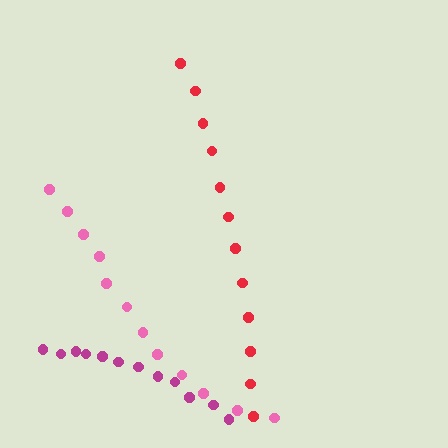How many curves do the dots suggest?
There are 3 distinct paths.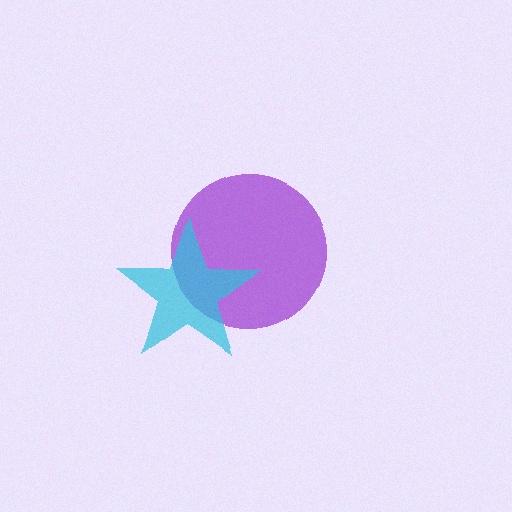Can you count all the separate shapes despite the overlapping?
Yes, there are 2 separate shapes.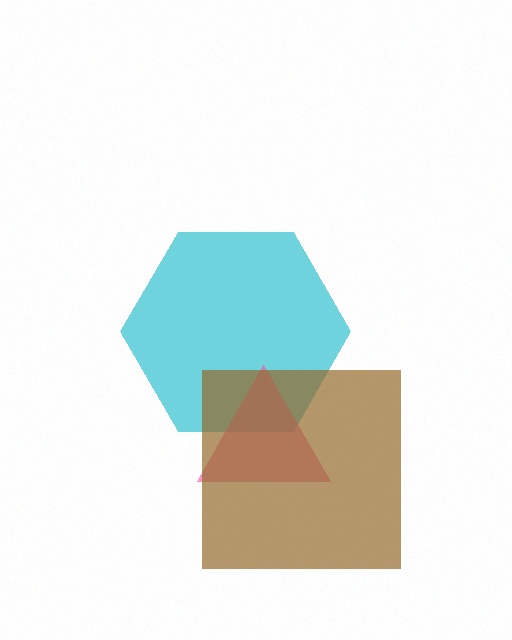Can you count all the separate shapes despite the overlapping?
Yes, there are 3 separate shapes.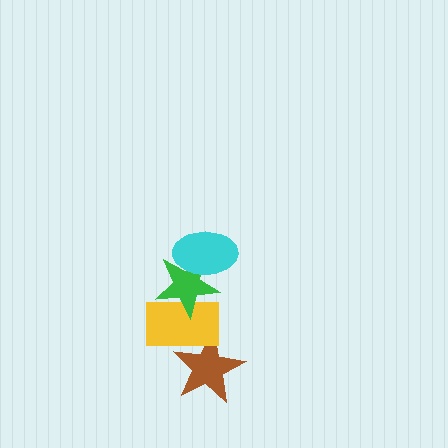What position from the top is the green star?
The green star is 2nd from the top.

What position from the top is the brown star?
The brown star is 4th from the top.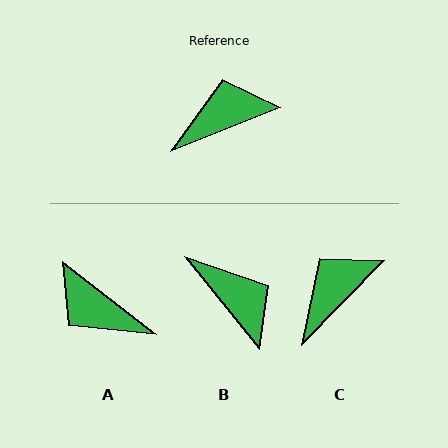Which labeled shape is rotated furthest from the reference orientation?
A, about 120 degrees away.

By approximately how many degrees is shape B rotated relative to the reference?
Approximately 73 degrees clockwise.